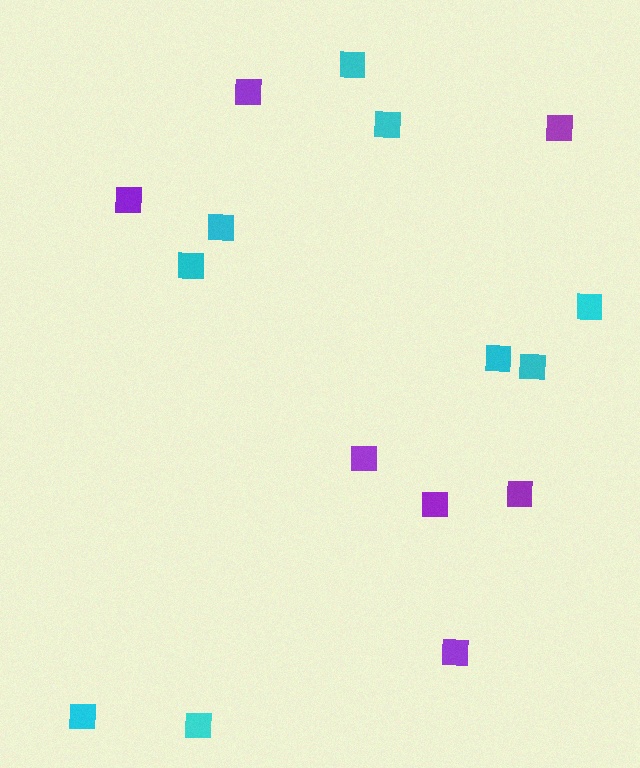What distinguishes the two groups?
There are 2 groups: one group of cyan squares (9) and one group of purple squares (7).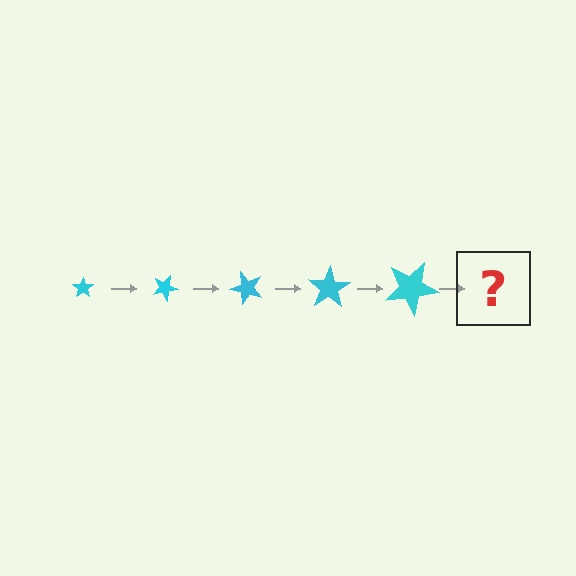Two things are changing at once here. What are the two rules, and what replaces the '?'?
The two rules are that the star grows larger each step and it rotates 25 degrees each step. The '?' should be a star, larger than the previous one and rotated 125 degrees from the start.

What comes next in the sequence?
The next element should be a star, larger than the previous one and rotated 125 degrees from the start.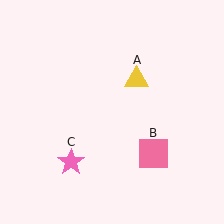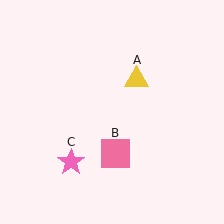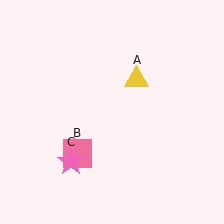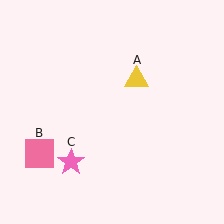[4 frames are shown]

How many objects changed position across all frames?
1 object changed position: pink square (object B).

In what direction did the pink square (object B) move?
The pink square (object B) moved left.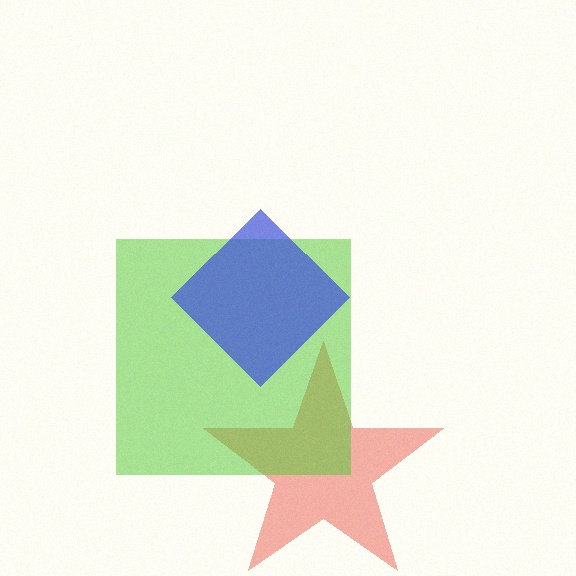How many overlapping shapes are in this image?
There are 3 overlapping shapes in the image.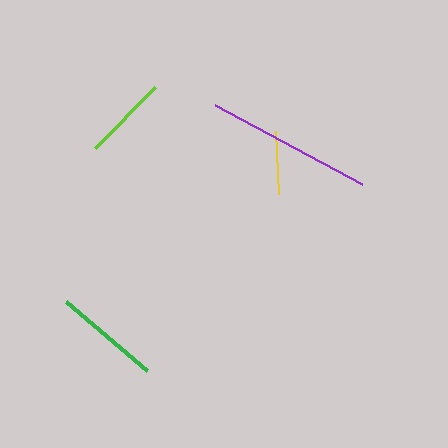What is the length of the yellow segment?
The yellow segment is approximately 64 pixels long.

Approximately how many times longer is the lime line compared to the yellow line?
The lime line is approximately 1.3 times the length of the yellow line.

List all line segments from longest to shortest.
From longest to shortest: purple, green, lime, yellow.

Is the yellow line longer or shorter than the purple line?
The purple line is longer than the yellow line.